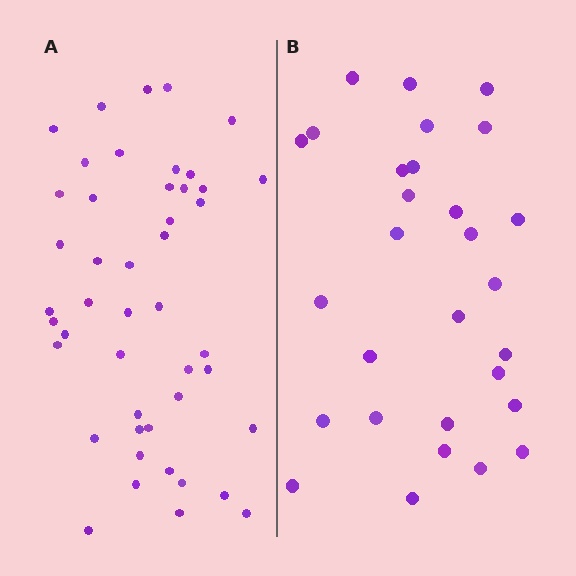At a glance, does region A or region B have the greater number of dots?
Region A (the left region) has more dots.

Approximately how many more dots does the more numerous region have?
Region A has approximately 15 more dots than region B.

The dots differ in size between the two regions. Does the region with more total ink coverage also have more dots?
No. Region B has more total ink coverage because its dots are larger, but region A actually contains more individual dots. Total area can be misleading — the number of items is what matters here.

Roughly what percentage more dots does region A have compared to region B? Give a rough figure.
About 60% more.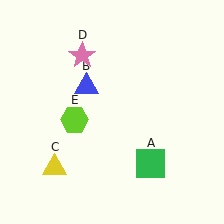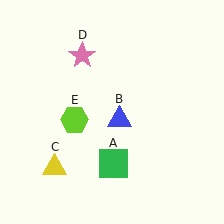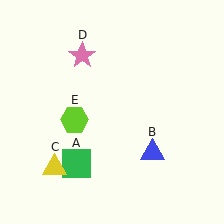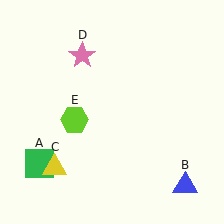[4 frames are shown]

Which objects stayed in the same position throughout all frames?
Yellow triangle (object C) and pink star (object D) and lime hexagon (object E) remained stationary.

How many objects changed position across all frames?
2 objects changed position: green square (object A), blue triangle (object B).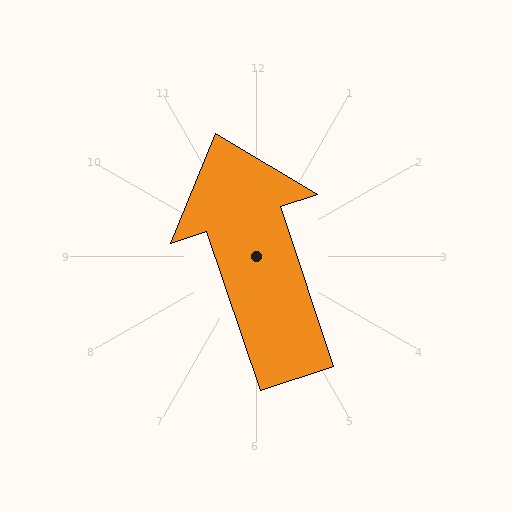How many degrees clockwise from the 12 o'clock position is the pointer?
Approximately 342 degrees.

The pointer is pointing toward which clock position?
Roughly 11 o'clock.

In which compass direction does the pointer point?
North.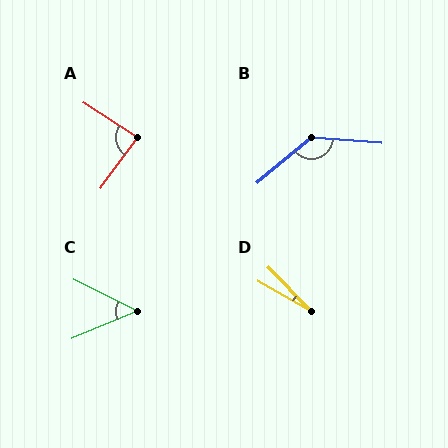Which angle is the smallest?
D, at approximately 15 degrees.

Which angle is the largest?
B, at approximately 135 degrees.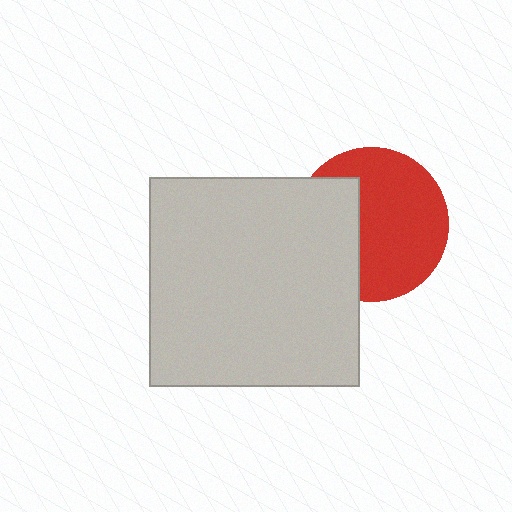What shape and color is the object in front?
The object in front is a light gray square.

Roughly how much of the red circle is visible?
About half of it is visible (roughly 65%).